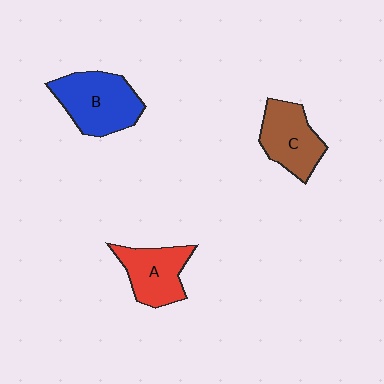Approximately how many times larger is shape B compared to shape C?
Approximately 1.2 times.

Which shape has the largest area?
Shape B (blue).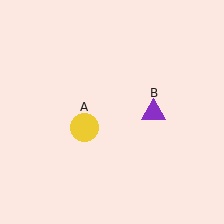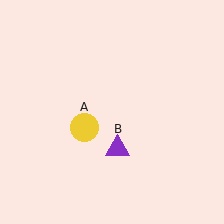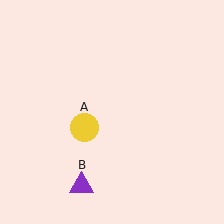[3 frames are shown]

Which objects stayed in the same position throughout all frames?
Yellow circle (object A) remained stationary.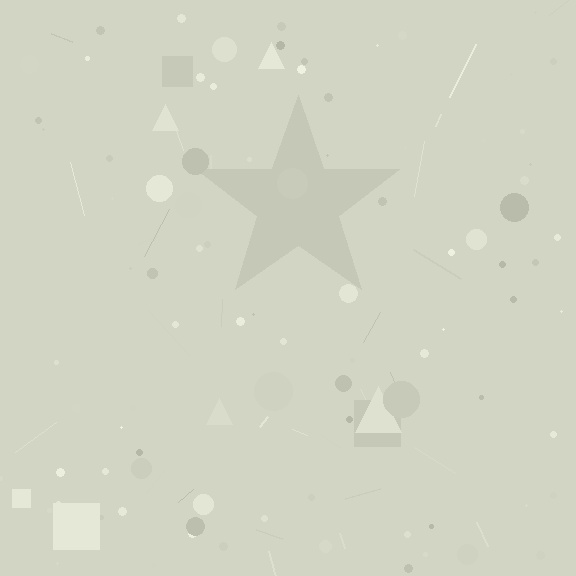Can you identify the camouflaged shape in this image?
The camouflaged shape is a star.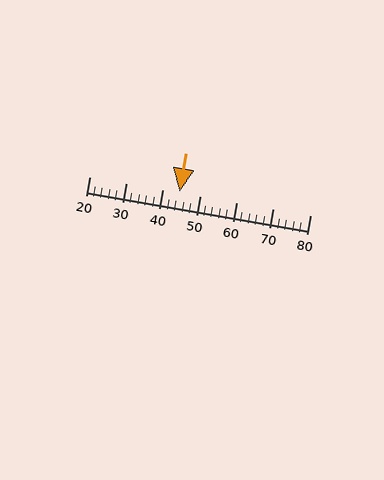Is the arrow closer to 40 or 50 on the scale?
The arrow is closer to 40.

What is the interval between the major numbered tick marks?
The major tick marks are spaced 10 units apart.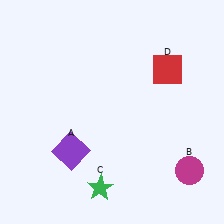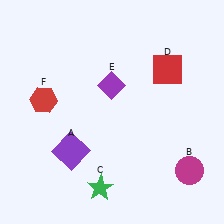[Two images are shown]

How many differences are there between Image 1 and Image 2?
There are 2 differences between the two images.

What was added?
A purple diamond (E), a red hexagon (F) were added in Image 2.